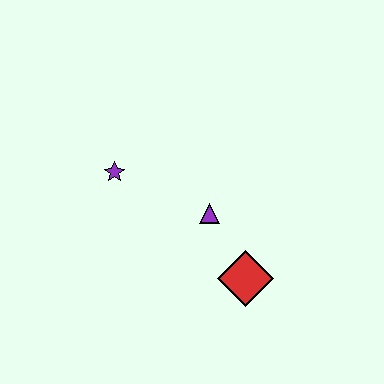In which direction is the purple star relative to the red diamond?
The purple star is to the left of the red diamond.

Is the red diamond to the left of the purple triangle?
No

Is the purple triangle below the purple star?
Yes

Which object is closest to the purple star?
The purple triangle is closest to the purple star.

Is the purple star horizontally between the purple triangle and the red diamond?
No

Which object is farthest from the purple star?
The red diamond is farthest from the purple star.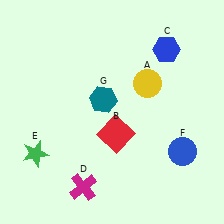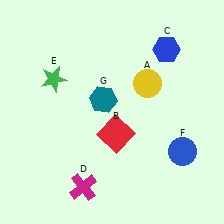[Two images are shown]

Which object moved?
The green star (E) moved up.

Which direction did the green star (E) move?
The green star (E) moved up.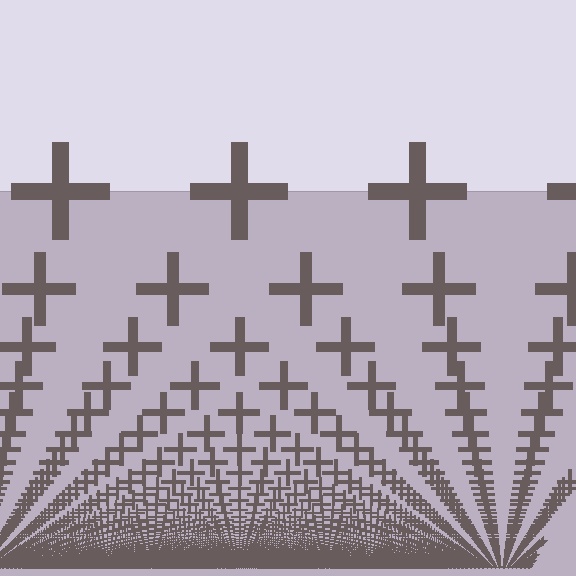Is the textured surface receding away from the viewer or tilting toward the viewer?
The surface appears to tilt toward the viewer. Texture elements get larger and sparser toward the top.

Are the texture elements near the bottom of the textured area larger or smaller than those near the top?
Smaller. The gradient is inverted — elements near the bottom are smaller and denser.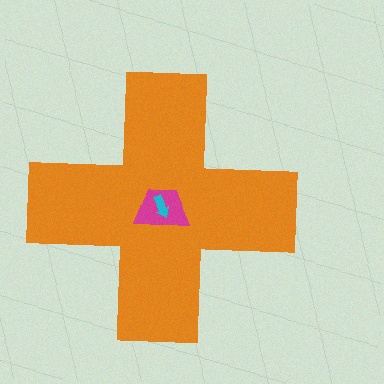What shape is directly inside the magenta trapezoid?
The cyan arrow.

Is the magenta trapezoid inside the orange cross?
Yes.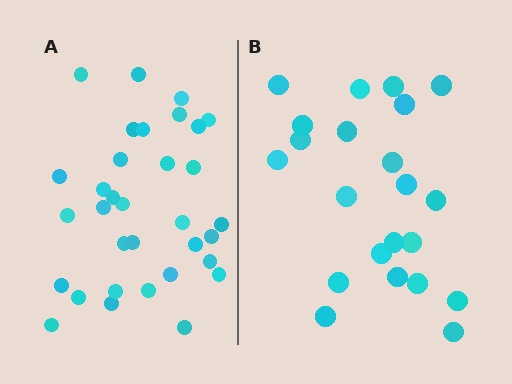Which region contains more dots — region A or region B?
Region A (the left region) has more dots.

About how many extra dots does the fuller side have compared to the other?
Region A has roughly 12 or so more dots than region B.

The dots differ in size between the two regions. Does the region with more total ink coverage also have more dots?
No. Region B has more total ink coverage because its dots are larger, but region A actually contains more individual dots. Total area can be misleading — the number of items is what matters here.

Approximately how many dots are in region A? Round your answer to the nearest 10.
About 30 dots. (The exact count is 33, which rounds to 30.)